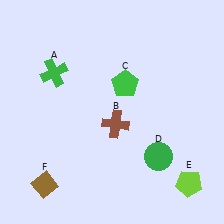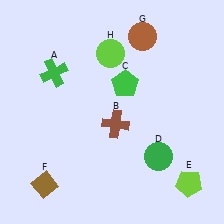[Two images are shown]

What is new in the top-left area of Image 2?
A lime circle (H) was added in the top-left area of Image 2.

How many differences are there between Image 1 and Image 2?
There are 2 differences between the two images.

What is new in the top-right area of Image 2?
A brown circle (G) was added in the top-right area of Image 2.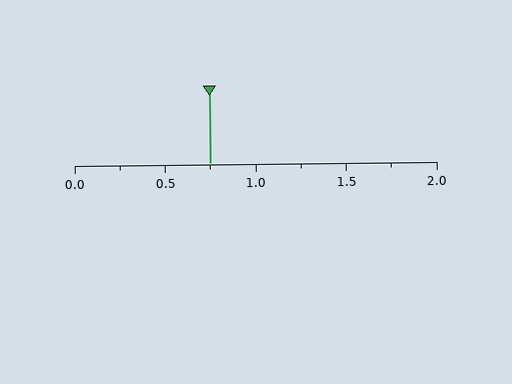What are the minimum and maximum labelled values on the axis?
The axis runs from 0.0 to 2.0.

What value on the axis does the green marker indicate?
The marker indicates approximately 0.75.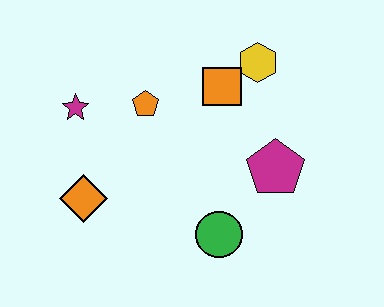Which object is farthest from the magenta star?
The magenta pentagon is farthest from the magenta star.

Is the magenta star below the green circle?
No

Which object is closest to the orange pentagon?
The magenta star is closest to the orange pentagon.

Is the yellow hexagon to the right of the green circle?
Yes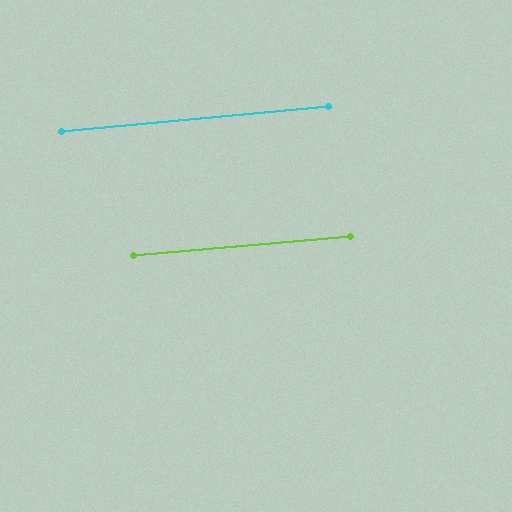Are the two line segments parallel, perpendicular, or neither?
Parallel — their directions differ by only 0.2°.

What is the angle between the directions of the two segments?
Approximately 0 degrees.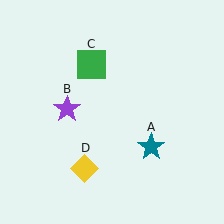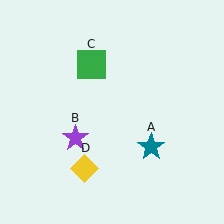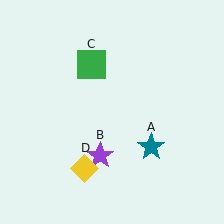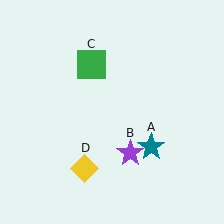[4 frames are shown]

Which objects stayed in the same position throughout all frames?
Teal star (object A) and green square (object C) and yellow diamond (object D) remained stationary.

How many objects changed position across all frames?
1 object changed position: purple star (object B).